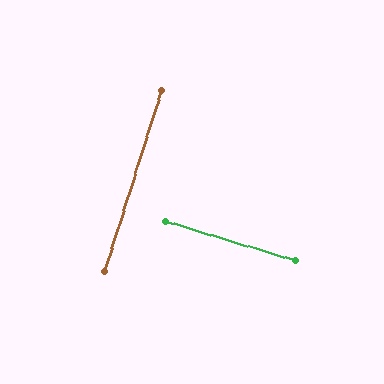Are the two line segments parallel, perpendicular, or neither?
Perpendicular — they meet at approximately 90°.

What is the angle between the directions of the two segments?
Approximately 90 degrees.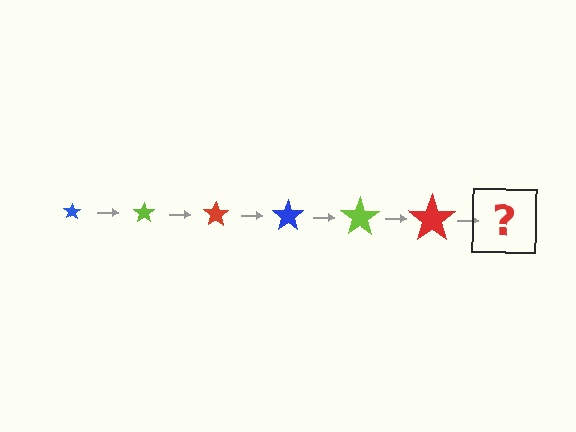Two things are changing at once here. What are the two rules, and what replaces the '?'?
The two rules are that the star grows larger each step and the color cycles through blue, lime, and red. The '?' should be a blue star, larger than the previous one.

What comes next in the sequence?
The next element should be a blue star, larger than the previous one.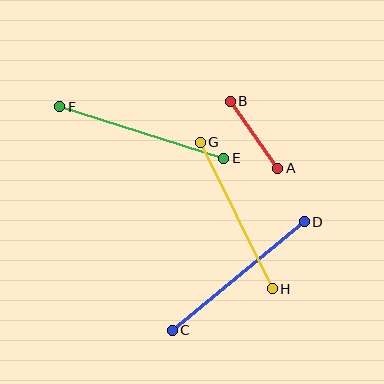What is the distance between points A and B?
The distance is approximately 82 pixels.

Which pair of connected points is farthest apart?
Points E and F are farthest apart.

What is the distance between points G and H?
The distance is approximately 163 pixels.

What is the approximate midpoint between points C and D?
The midpoint is at approximately (238, 276) pixels.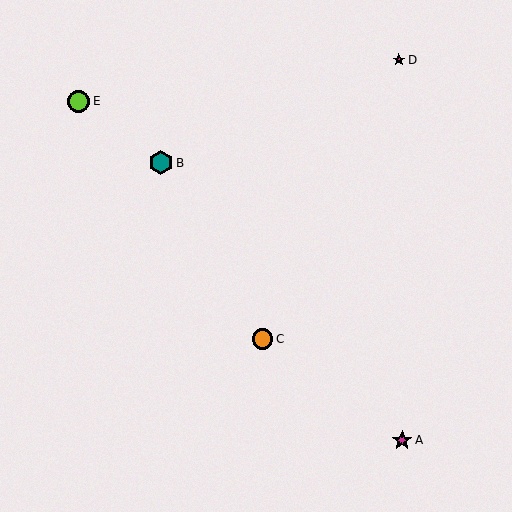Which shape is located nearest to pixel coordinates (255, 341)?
The orange circle (labeled C) at (263, 339) is nearest to that location.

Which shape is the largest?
The teal hexagon (labeled B) is the largest.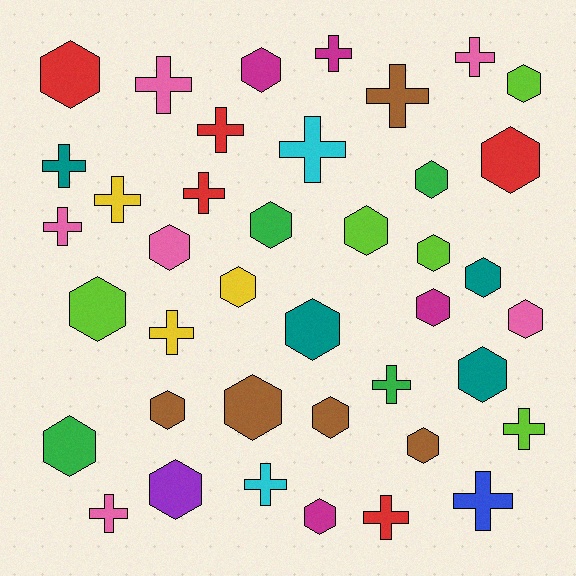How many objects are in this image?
There are 40 objects.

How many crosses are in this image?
There are 17 crosses.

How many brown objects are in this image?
There are 5 brown objects.